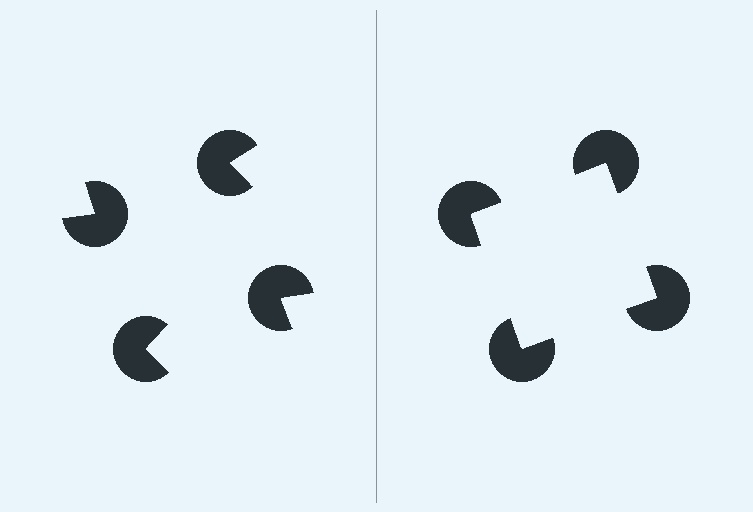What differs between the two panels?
The pac-man discs are positioned identically on both sides; only the wedge orientations differ. On the right they align to a square; on the left they are misaligned.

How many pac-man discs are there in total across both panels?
8 — 4 on each side.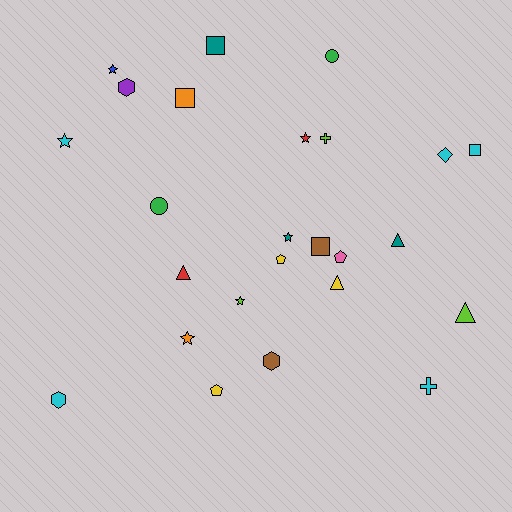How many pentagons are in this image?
There are 3 pentagons.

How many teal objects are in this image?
There are 3 teal objects.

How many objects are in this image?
There are 25 objects.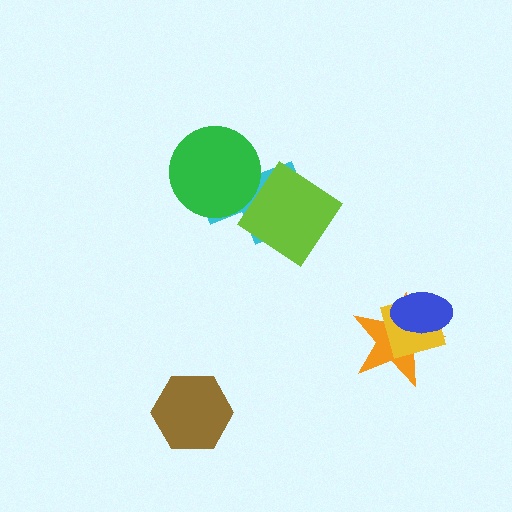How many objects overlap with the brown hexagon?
0 objects overlap with the brown hexagon.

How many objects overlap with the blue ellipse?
2 objects overlap with the blue ellipse.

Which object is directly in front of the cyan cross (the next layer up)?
The green circle is directly in front of the cyan cross.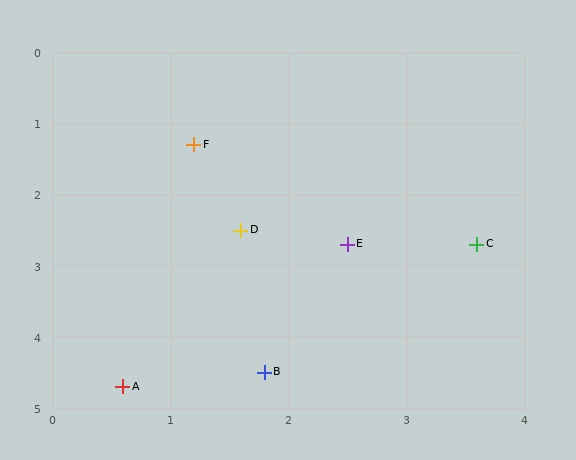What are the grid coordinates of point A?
Point A is at approximately (0.6, 4.7).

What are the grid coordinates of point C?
Point C is at approximately (3.6, 2.7).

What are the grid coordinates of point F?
Point F is at approximately (1.2, 1.3).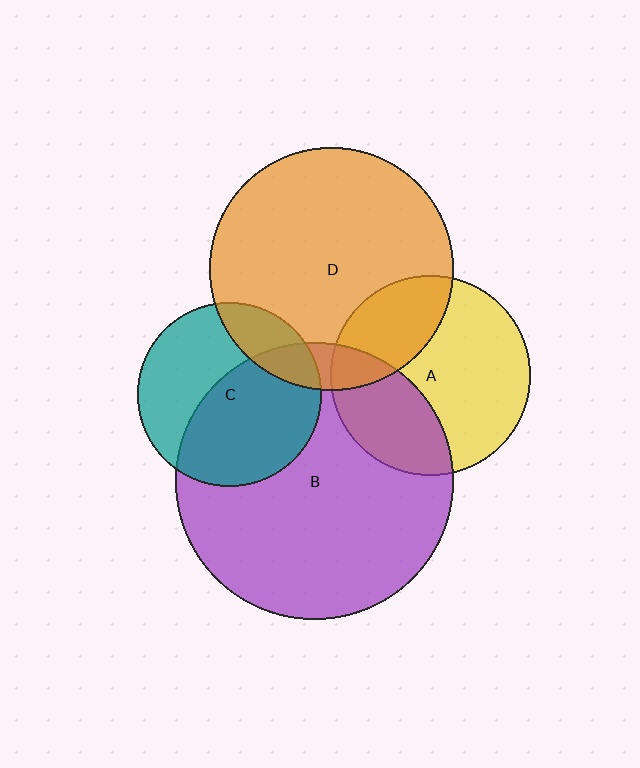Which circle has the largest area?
Circle B (purple).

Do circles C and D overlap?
Yes.